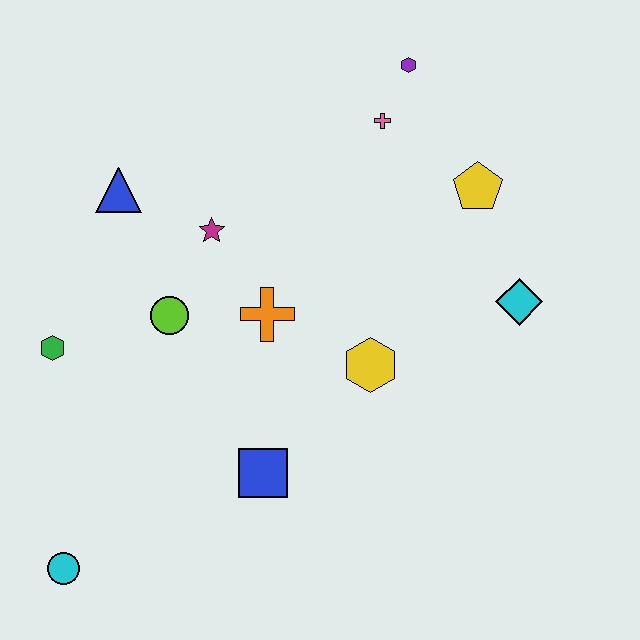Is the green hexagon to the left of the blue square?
Yes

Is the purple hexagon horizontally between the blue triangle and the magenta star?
No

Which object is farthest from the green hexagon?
The cyan diamond is farthest from the green hexagon.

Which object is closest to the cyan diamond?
The yellow pentagon is closest to the cyan diamond.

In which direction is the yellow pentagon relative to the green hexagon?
The yellow pentagon is to the right of the green hexagon.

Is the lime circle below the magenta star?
Yes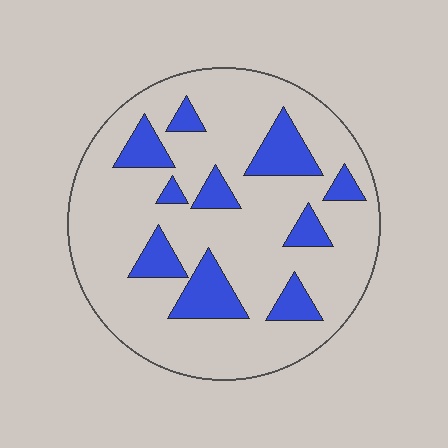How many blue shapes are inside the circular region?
10.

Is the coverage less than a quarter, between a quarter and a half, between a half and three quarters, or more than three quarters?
Less than a quarter.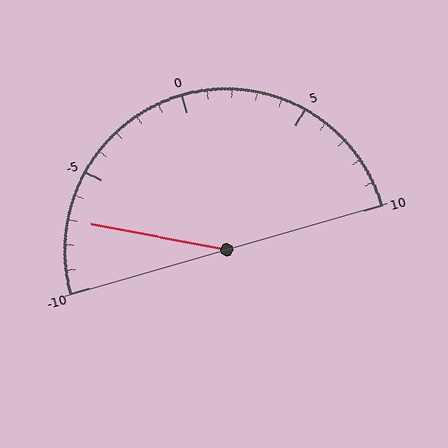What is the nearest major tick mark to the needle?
The nearest major tick mark is -5.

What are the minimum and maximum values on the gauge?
The gauge ranges from -10 to 10.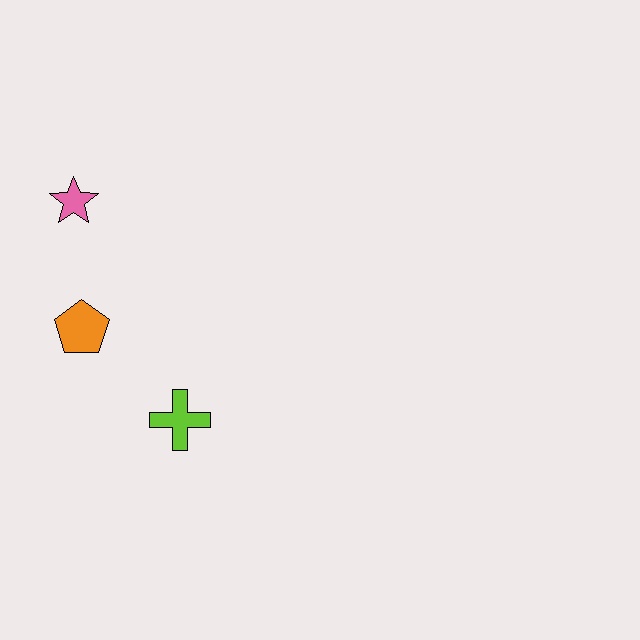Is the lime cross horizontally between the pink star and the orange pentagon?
No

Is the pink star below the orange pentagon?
No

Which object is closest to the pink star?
The orange pentagon is closest to the pink star.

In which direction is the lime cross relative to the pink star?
The lime cross is below the pink star.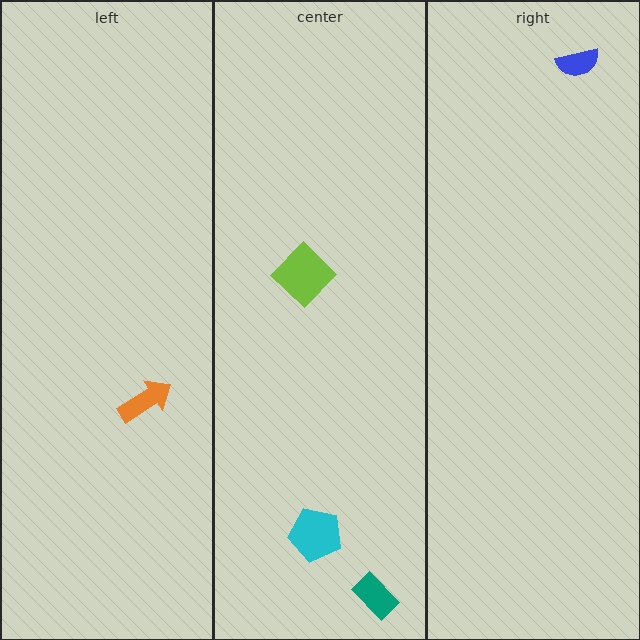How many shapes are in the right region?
1.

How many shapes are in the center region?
3.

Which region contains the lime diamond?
The center region.